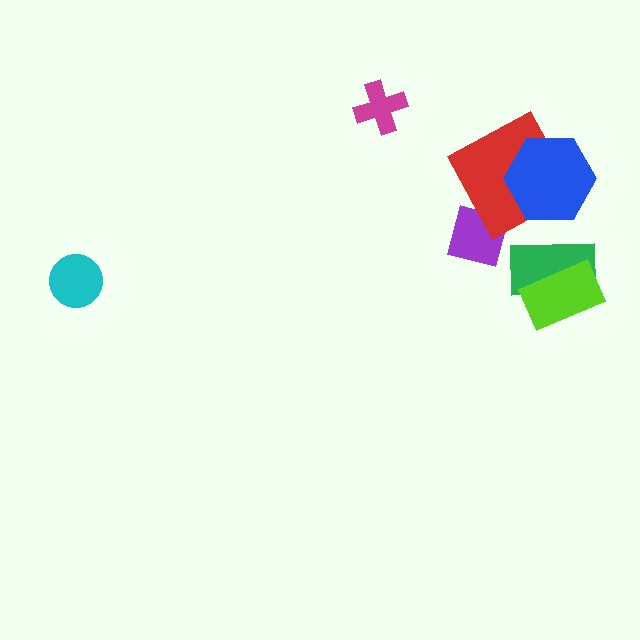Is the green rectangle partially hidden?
Yes, it is partially covered by another shape.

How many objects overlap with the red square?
1 object overlaps with the red square.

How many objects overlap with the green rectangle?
1 object overlaps with the green rectangle.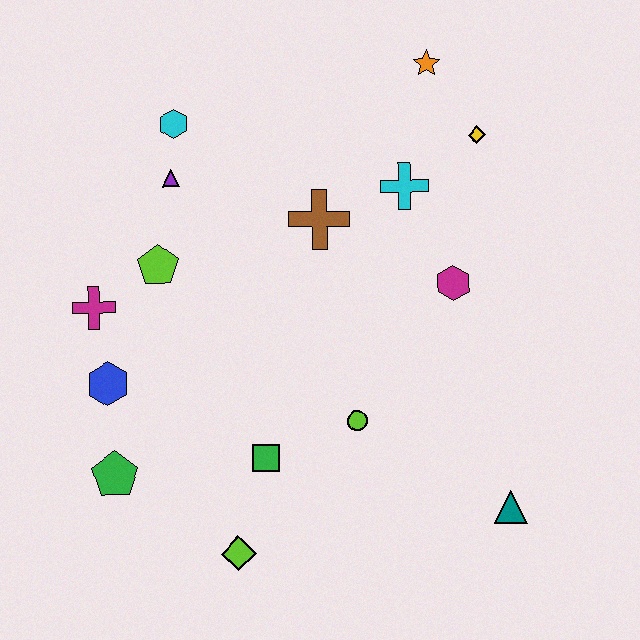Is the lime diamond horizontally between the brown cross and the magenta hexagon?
No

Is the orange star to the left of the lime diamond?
No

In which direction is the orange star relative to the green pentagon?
The orange star is above the green pentagon.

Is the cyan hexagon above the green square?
Yes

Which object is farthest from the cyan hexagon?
The teal triangle is farthest from the cyan hexagon.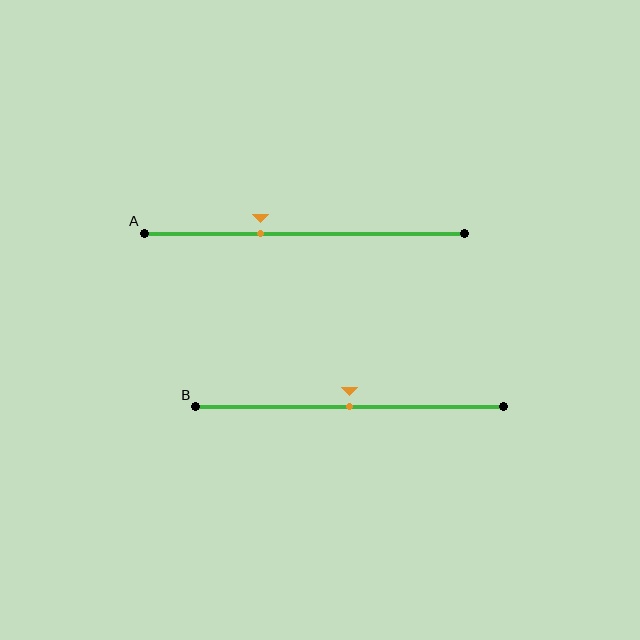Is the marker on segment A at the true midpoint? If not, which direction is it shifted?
No, the marker on segment A is shifted to the left by about 14% of the segment length.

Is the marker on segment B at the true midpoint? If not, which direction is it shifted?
Yes, the marker on segment B is at the true midpoint.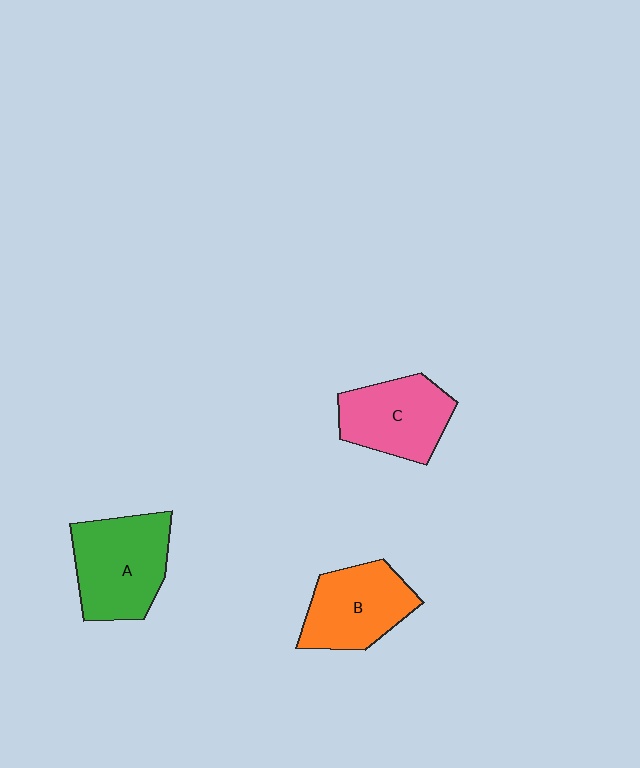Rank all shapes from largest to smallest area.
From largest to smallest: A (green), B (orange), C (pink).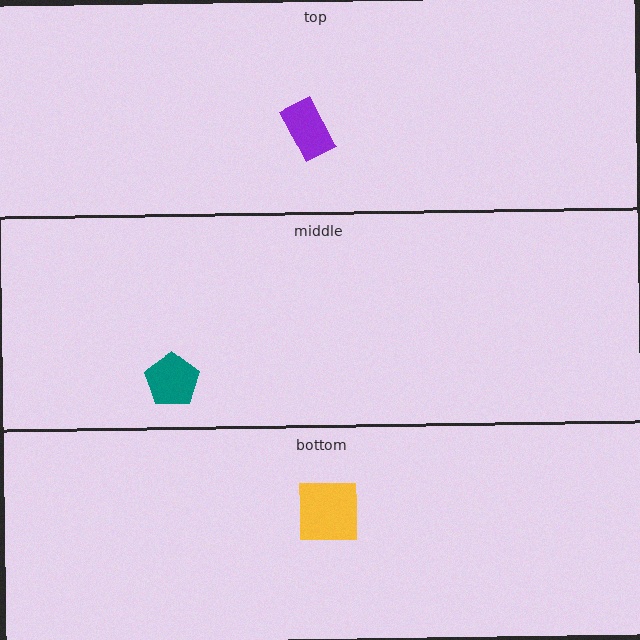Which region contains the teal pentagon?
The middle region.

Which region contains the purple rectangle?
The top region.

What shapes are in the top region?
The purple rectangle.